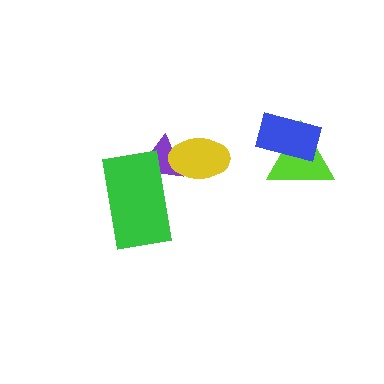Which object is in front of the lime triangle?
The blue rectangle is in front of the lime triangle.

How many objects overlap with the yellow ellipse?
1 object overlaps with the yellow ellipse.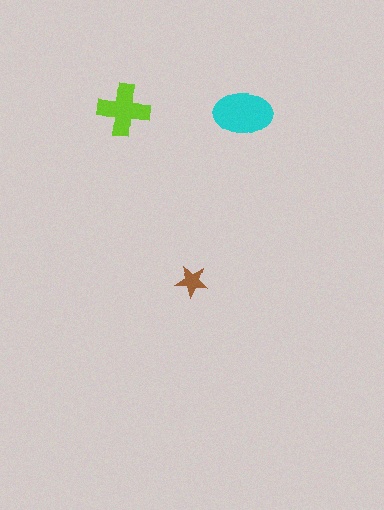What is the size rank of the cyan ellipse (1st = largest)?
1st.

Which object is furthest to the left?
The lime cross is leftmost.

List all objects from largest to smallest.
The cyan ellipse, the lime cross, the brown star.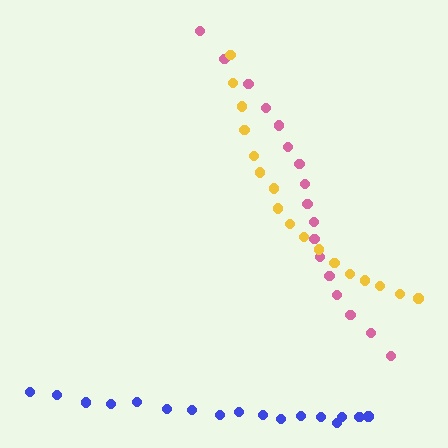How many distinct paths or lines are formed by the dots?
There are 3 distinct paths.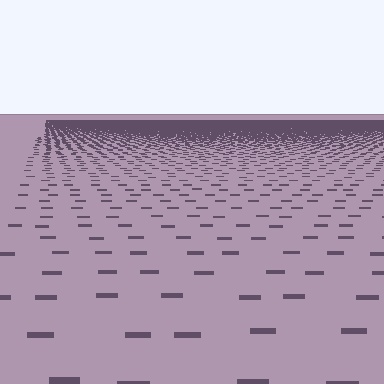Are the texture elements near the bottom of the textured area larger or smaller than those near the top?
Larger. Near the bottom, elements are closer to the viewer and appear at a bigger on-screen size.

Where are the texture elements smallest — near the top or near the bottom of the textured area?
Near the top.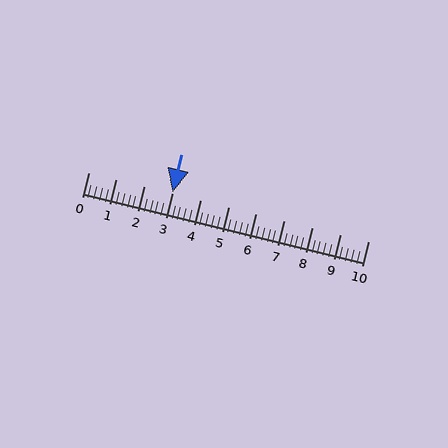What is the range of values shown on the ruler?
The ruler shows values from 0 to 10.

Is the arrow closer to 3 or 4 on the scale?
The arrow is closer to 3.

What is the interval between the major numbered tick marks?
The major tick marks are spaced 1 units apart.